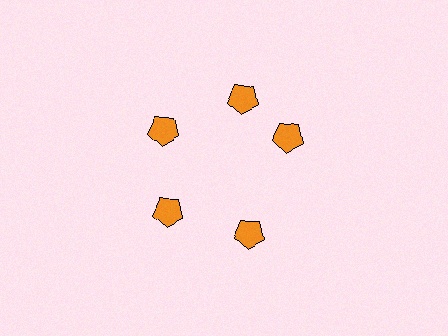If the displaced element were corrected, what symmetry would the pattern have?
It would have 5-fold rotational symmetry — the pattern would map onto itself every 72 degrees.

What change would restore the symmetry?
The symmetry would be restored by rotating it back into even spacing with its neighbors so that all 5 pentagons sit at equal angles and equal distance from the center.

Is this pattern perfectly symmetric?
No. The 5 orange pentagons are arranged in a ring, but one element near the 3 o'clock position is rotated out of alignment along the ring, breaking the 5-fold rotational symmetry.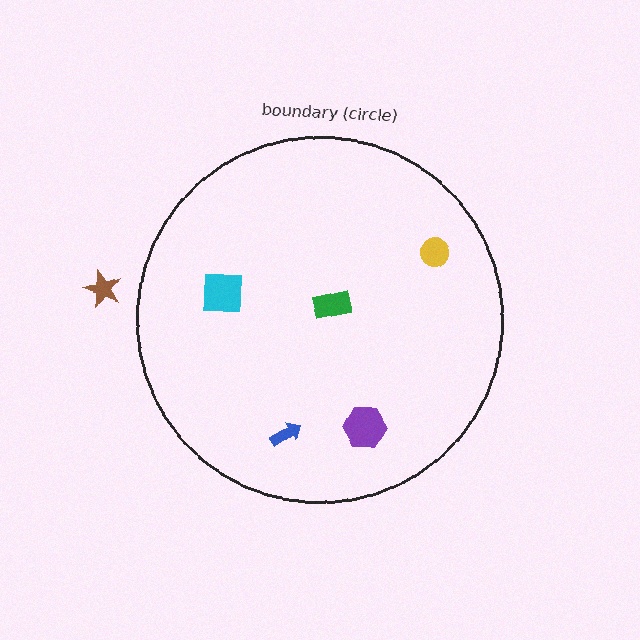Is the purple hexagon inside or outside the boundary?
Inside.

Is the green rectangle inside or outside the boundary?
Inside.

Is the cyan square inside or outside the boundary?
Inside.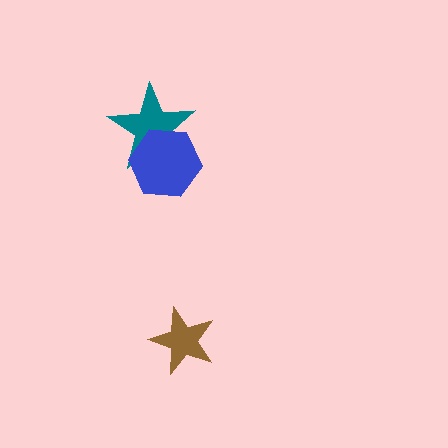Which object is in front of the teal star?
The blue hexagon is in front of the teal star.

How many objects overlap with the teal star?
1 object overlaps with the teal star.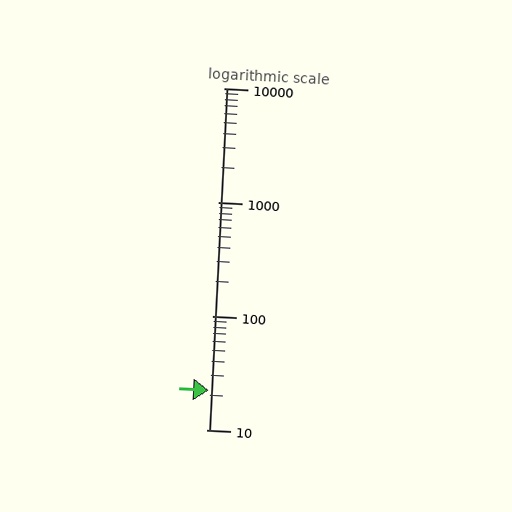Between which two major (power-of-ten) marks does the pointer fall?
The pointer is between 10 and 100.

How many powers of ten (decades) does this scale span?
The scale spans 3 decades, from 10 to 10000.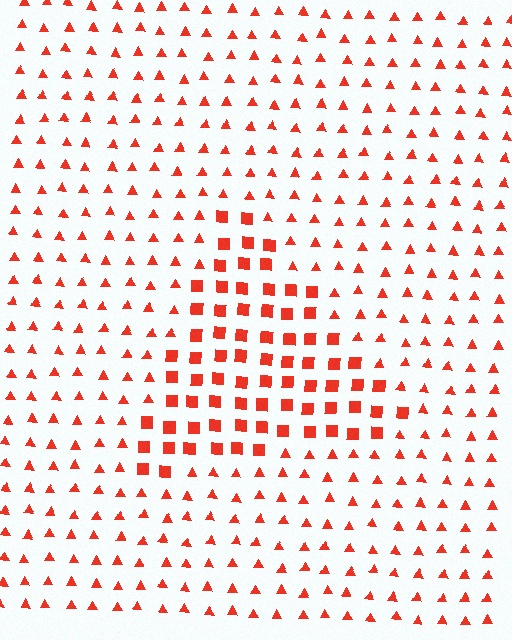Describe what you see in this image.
The image is filled with small red elements arranged in a uniform grid. A triangle-shaped region contains squares, while the surrounding area contains triangles. The boundary is defined purely by the change in element shape.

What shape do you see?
I see a triangle.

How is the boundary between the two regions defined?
The boundary is defined by a change in element shape: squares inside vs. triangles outside. All elements share the same color and spacing.